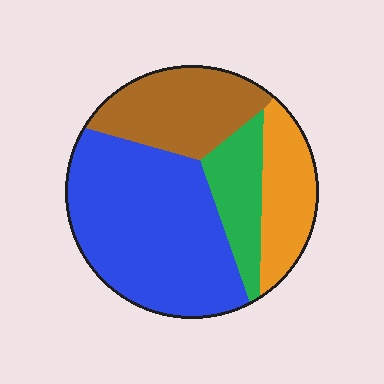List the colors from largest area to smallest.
From largest to smallest: blue, brown, orange, green.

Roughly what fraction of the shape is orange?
Orange takes up less than a quarter of the shape.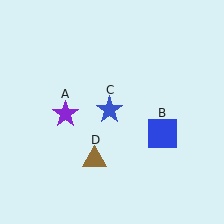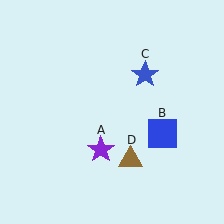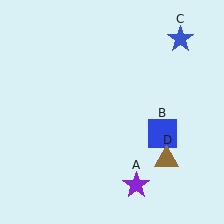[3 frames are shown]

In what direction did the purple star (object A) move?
The purple star (object A) moved down and to the right.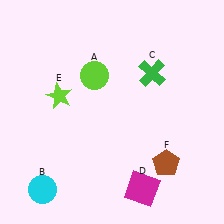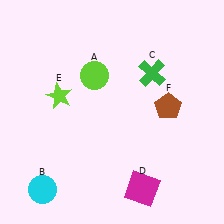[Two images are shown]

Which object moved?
The brown pentagon (F) moved up.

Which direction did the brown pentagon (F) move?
The brown pentagon (F) moved up.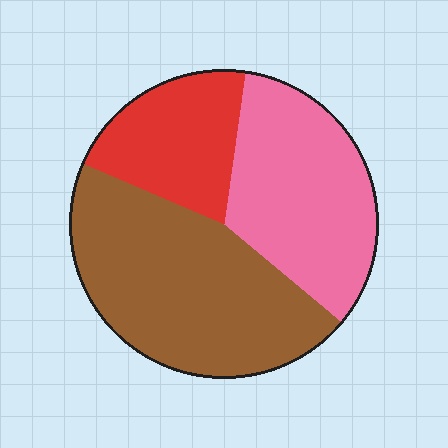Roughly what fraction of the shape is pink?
Pink takes up about one third (1/3) of the shape.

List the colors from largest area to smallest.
From largest to smallest: brown, pink, red.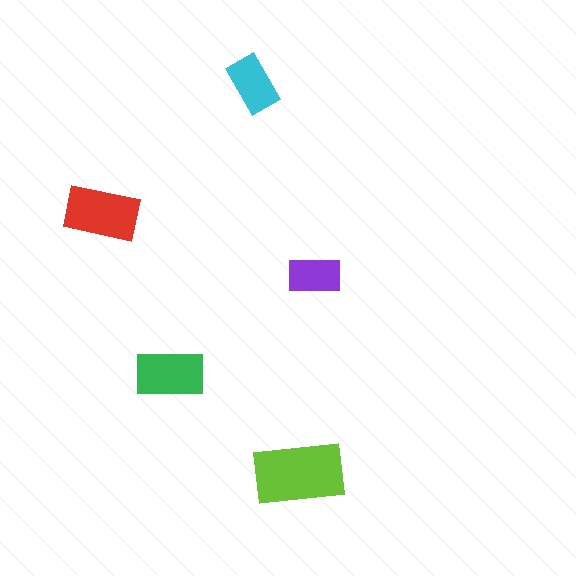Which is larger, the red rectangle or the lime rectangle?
The lime one.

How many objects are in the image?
There are 5 objects in the image.